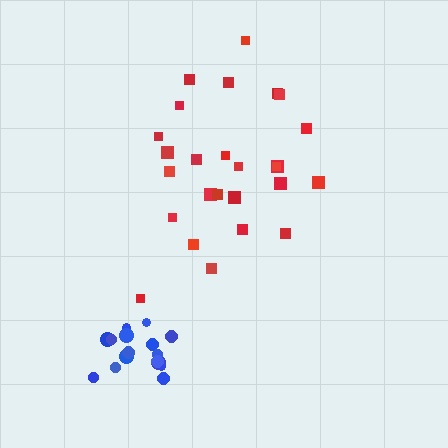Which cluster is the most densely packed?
Blue.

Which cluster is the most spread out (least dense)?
Red.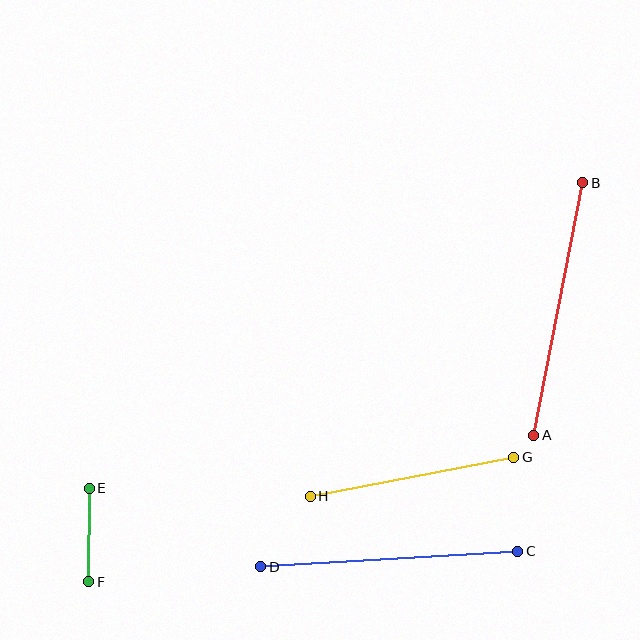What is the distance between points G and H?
The distance is approximately 207 pixels.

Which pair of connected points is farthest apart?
Points C and D are farthest apart.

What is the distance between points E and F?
The distance is approximately 94 pixels.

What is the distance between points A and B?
The distance is approximately 257 pixels.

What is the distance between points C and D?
The distance is approximately 258 pixels.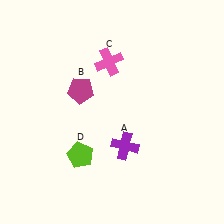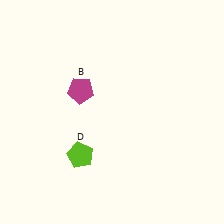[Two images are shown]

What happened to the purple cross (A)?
The purple cross (A) was removed in Image 2. It was in the bottom-right area of Image 1.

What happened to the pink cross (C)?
The pink cross (C) was removed in Image 2. It was in the top-left area of Image 1.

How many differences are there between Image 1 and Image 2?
There are 2 differences between the two images.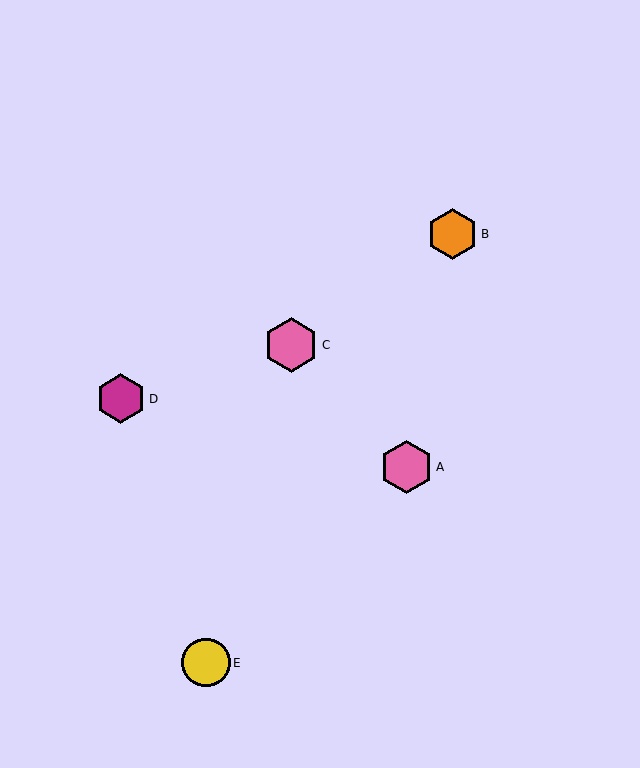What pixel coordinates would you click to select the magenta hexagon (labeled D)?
Click at (121, 399) to select the magenta hexagon D.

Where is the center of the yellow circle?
The center of the yellow circle is at (206, 663).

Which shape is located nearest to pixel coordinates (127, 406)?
The magenta hexagon (labeled D) at (121, 399) is nearest to that location.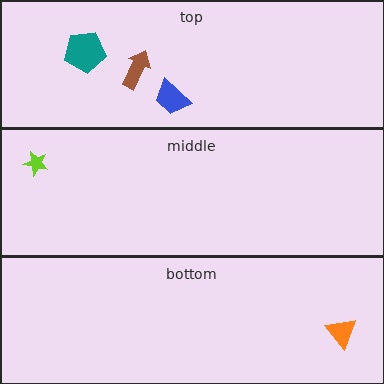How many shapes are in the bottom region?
1.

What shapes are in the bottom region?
The orange triangle.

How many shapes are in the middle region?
1.